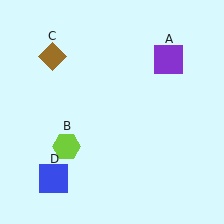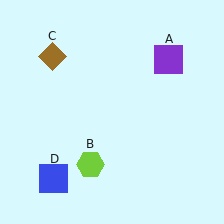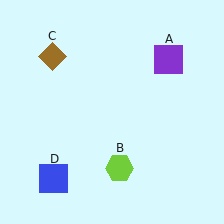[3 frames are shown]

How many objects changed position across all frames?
1 object changed position: lime hexagon (object B).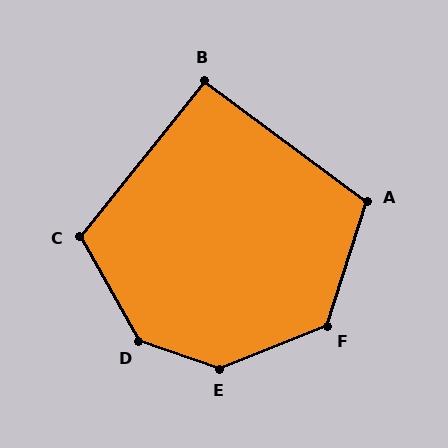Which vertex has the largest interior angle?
E, at approximately 139 degrees.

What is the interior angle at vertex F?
Approximately 130 degrees (obtuse).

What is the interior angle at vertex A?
Approximately 109 degrees (obtuse).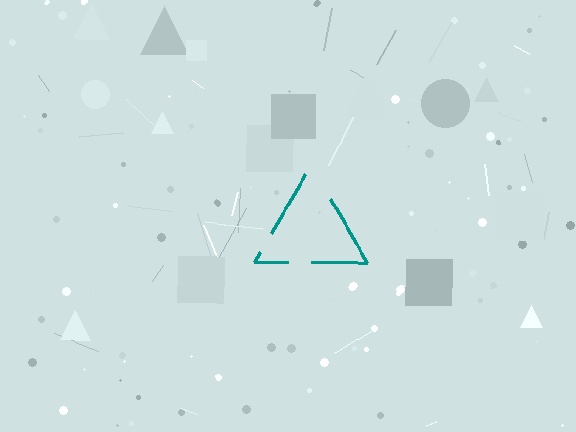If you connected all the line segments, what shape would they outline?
They would outline a triangle.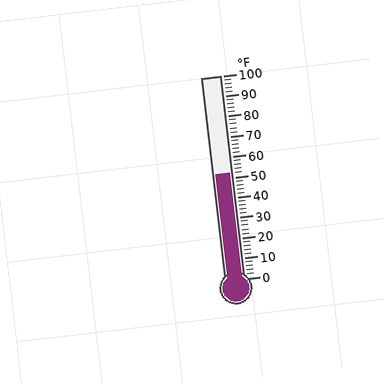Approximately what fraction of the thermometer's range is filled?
The thermometer is filled to approximately 50% of its range.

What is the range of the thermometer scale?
The thermometer scale ranges from 0°F to 100°F.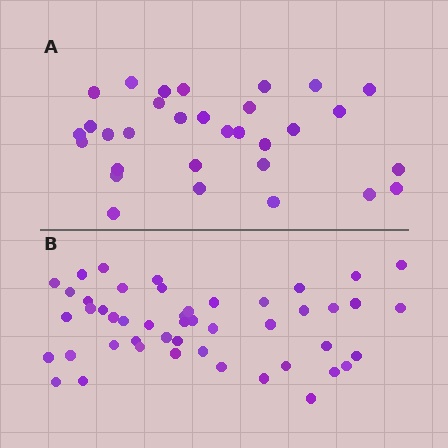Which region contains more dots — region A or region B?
Region B (the bottom region) has more dots.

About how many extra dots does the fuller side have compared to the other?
Region B has approximately 15 more dots than region A.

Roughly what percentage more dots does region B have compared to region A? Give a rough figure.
About 55% more.